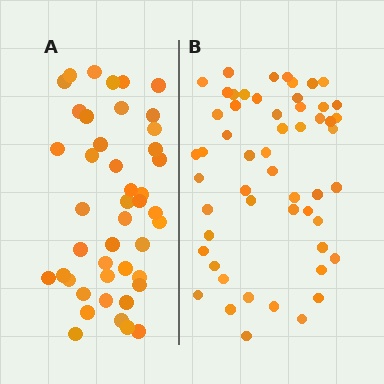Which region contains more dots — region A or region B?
Region B (the right region) has more dots.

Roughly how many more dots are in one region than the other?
Region B has roughly 10 or so more dots than region A.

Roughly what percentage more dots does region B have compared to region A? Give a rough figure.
About 25% more.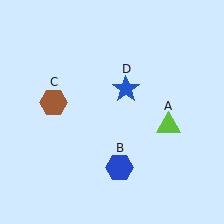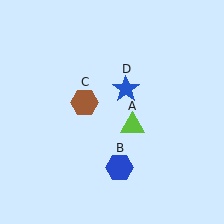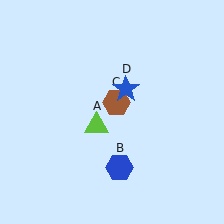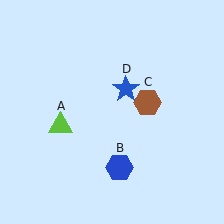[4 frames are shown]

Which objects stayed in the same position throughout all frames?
Blue hexagon (object B) and blue star (object D) remained stationary.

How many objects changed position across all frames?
2 objects changed position: lime triangle (object A), brown hexagon (object C).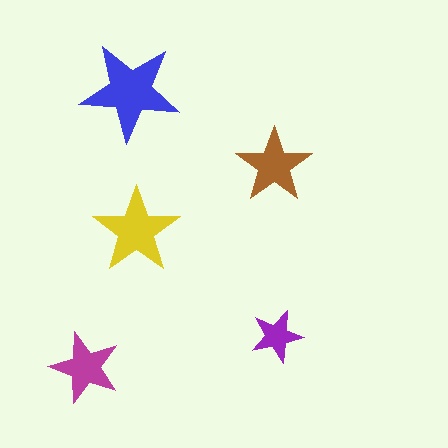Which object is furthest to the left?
The magenta star is leftmost.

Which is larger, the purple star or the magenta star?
The magenta one.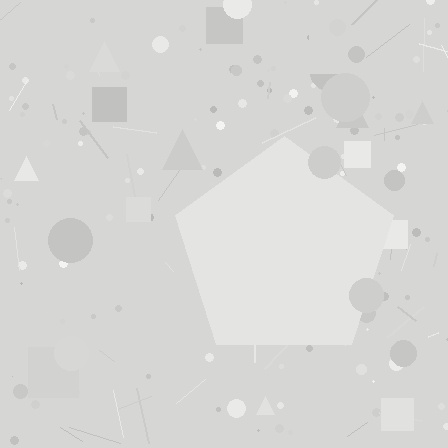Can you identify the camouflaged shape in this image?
The camouflaged shape is a pentagon.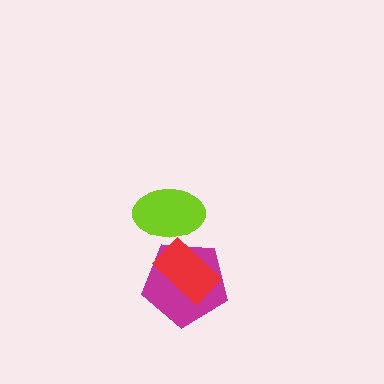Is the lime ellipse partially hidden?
No, no other shape covers it.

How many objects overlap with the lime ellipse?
1 object overlaps with the lime ellipse.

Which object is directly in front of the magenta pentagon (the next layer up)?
The lime ellipse is directly in front of the magenta pentagon.